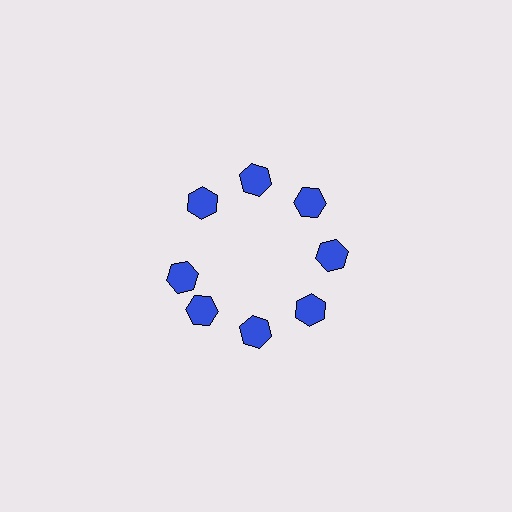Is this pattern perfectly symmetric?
No. The 8 blue hexagons are arranged in a ring, but one element near the 9 o'clock position is rotated out of alignment along the ring, breaking the 8-fold rotational symmetry.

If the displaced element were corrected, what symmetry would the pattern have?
It would have 8-fold rotational symmetry — the pattern would map onto itself every 45 degrees.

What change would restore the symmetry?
The symmetry would be restored by rotating it back into even spacing with its neighbors so that all 8 hexagons sit at equal angles and equal distance from the center.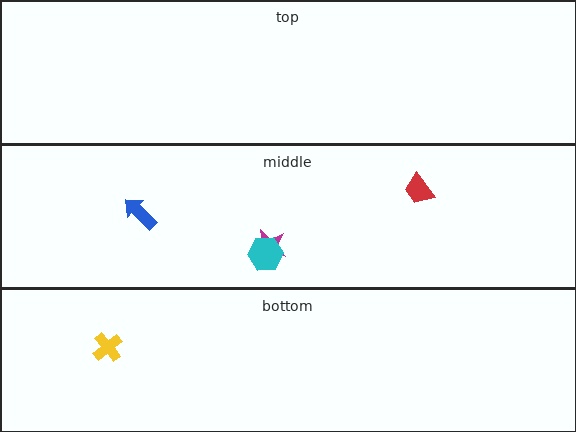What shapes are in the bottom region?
The yellow cross.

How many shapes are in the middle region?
4.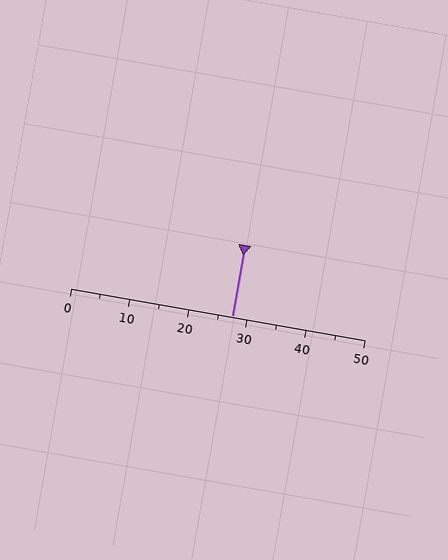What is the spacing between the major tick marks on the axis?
The major ticks are spaced 10 apart.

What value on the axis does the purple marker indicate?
The marker indicates approximately 27.5.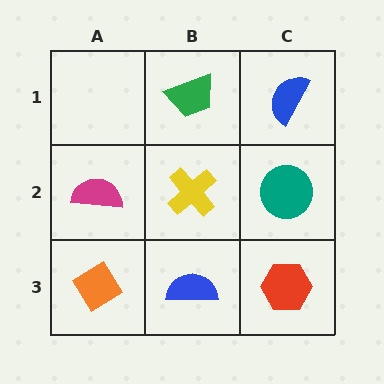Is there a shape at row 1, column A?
No, that cell is empty.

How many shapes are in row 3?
3 shapes.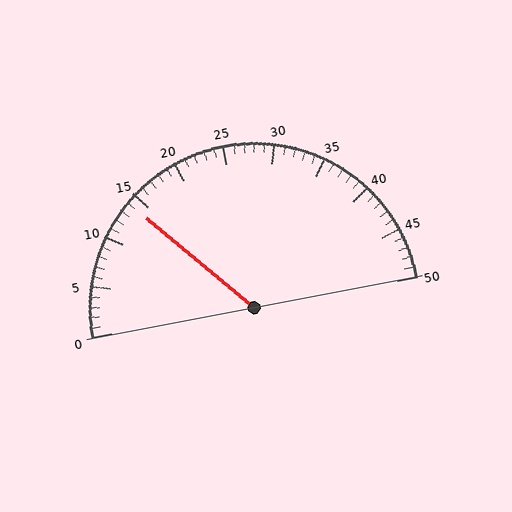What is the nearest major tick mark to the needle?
The nearest major tick mark is 15.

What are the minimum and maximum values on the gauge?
The gauge ranges from 0 to 50.